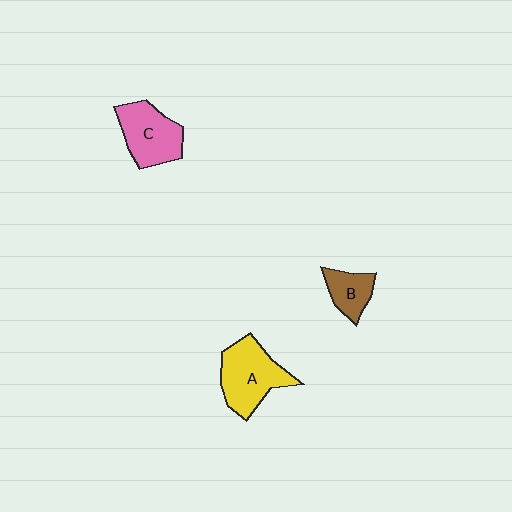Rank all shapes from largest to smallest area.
From largest to smallest: A (yellow), C (pink), B (brown).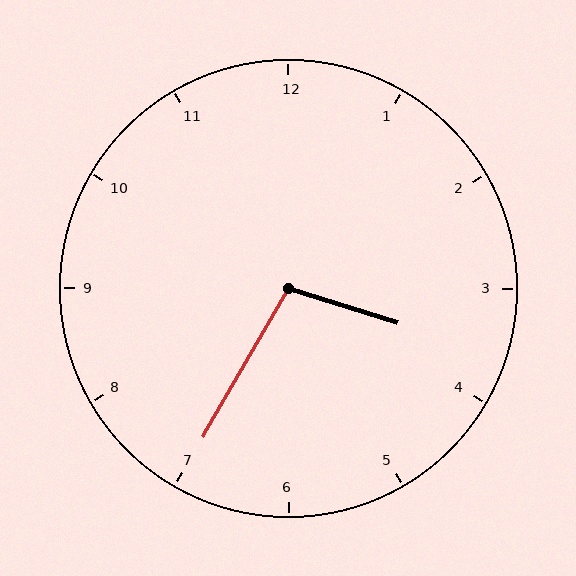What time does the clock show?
3:35.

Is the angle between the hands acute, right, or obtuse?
It is obtuse.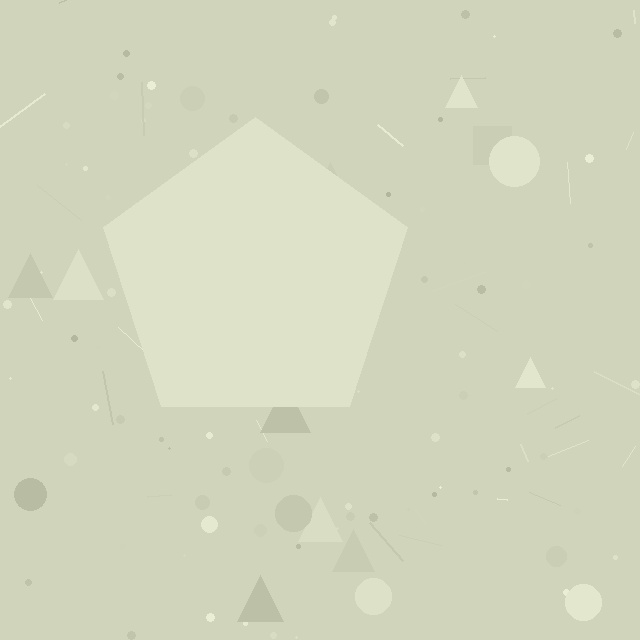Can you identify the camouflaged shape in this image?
The camouflaged shape is a pentagon.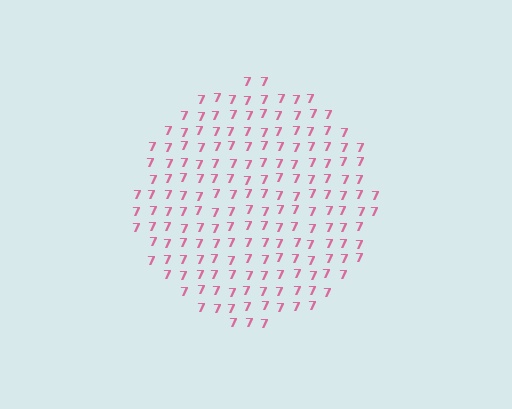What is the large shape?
The large shape is a circle.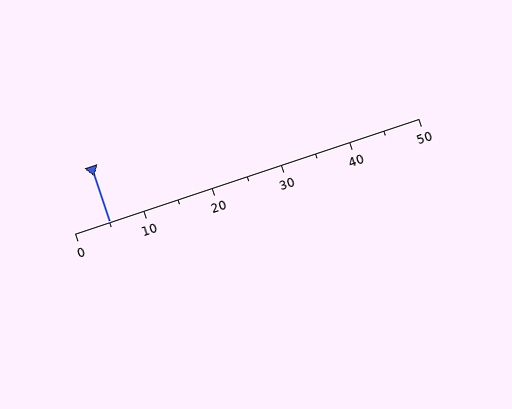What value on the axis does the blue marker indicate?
The marker indicates approximately 5.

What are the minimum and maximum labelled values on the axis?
The axis runs from 0 to 50.